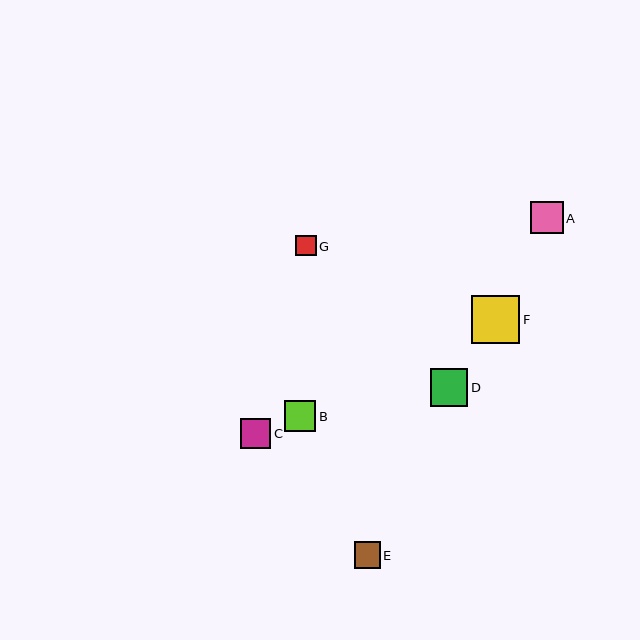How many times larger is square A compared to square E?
Square A is approximately 1.3 times the size of square E.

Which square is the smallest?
Square G is the smallest with a size of approximately 20 pixels.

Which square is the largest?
Square F is the largest with a size of approximately 48 pixels.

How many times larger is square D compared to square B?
Square D is approximately 1.2 times the size of square B.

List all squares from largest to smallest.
From largest to smallest: F, D, A, B, C, E, G.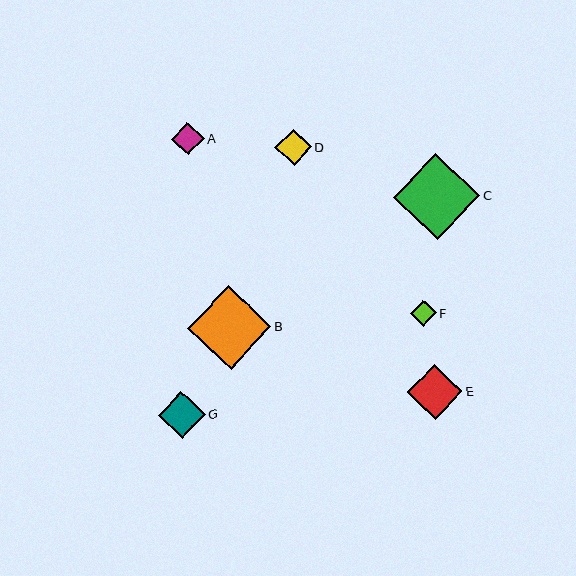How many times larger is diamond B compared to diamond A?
Diamond B is approximately 2.5 times the size of diamond A.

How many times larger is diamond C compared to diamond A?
Diamond C is approximately 2.6 times the size of diamond A.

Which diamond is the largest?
Diamond C is the largest with a size of approximately 86 pixels.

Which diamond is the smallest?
Diamond F is the smallest with a size of approximately 26 pixels.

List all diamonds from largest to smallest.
From largest to smallest: C, B, E, G, D, A, F.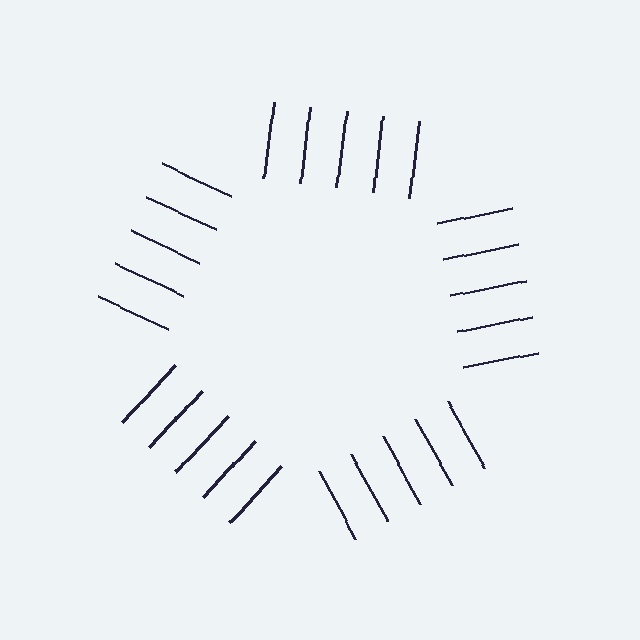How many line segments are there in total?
25 — 5 along each of the 5 edges.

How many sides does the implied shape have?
5 sides — the line-ends trace a pentagon.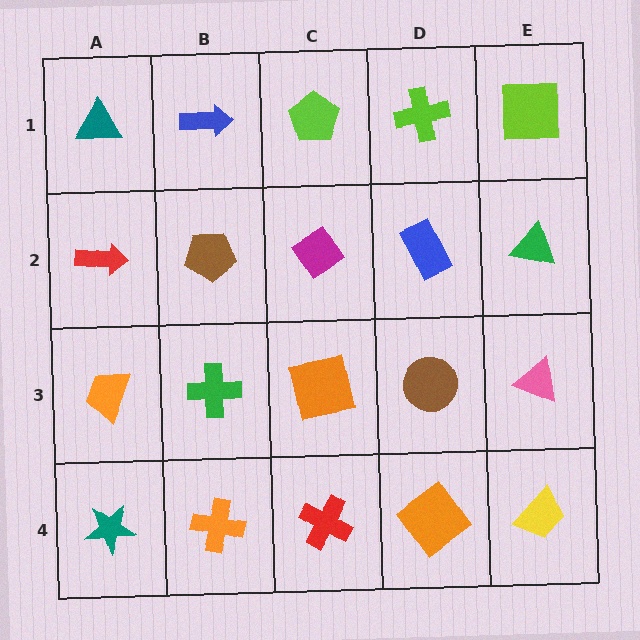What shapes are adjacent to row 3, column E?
A green triangle (row 2, column E), a yellow trapezoid (row 4, column E), a brown circle (row 3, column D).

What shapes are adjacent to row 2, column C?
A lime pentagon (row 1, column C), an orange square (row 3, column C), a brown pentagon (row 2, column B), a blue rectangle (row 2, column D).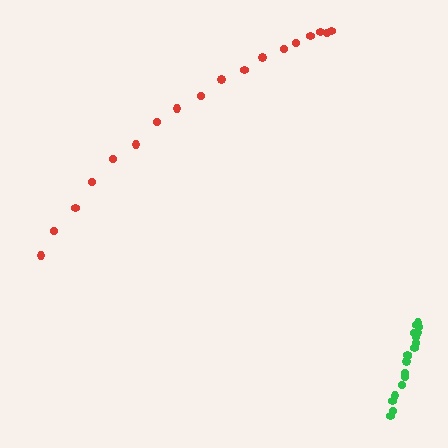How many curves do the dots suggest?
There are 2 distinct paths.